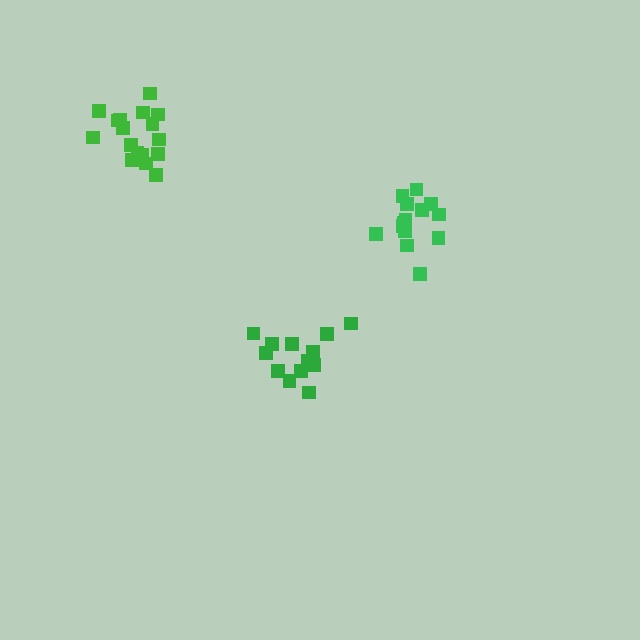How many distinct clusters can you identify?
There are 3 distinct clusters.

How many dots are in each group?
Group 1: 17 dots, Group 2: 14 dots, Group 3: 14 dots (45 total).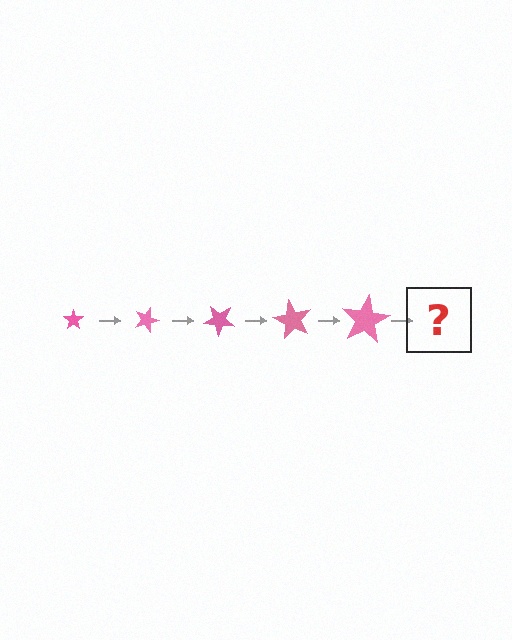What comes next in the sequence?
The next element should be a star, larger than the previous one and rotated 100 degrees from the start.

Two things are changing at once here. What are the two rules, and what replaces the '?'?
The two rules are that the star grows larger each step and it rotates 20 degrees each step. The '?' should be a star, larger than the previous one and rotated 100 degrees from the start.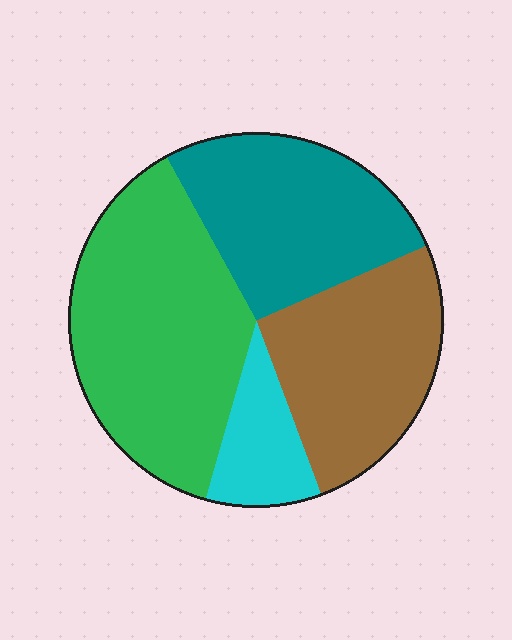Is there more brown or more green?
Green.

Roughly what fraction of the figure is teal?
Teal covers roughly 25% of the figure.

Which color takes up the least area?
Cyan, at roughly 10%.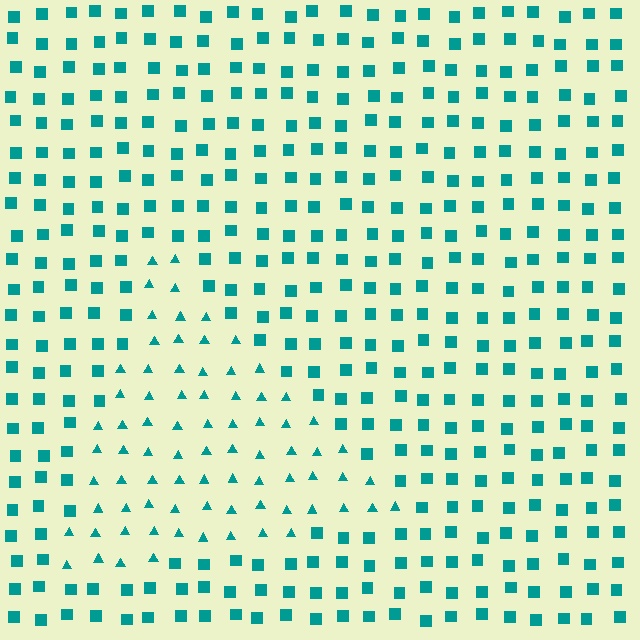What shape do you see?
I see a triangle.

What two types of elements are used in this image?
The image uses triangles inside the triangle region and squares outside it.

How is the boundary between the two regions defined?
The boundary is defined by a change in element shape: triangles inside vs. squares outside. All elements share the same color and spacing.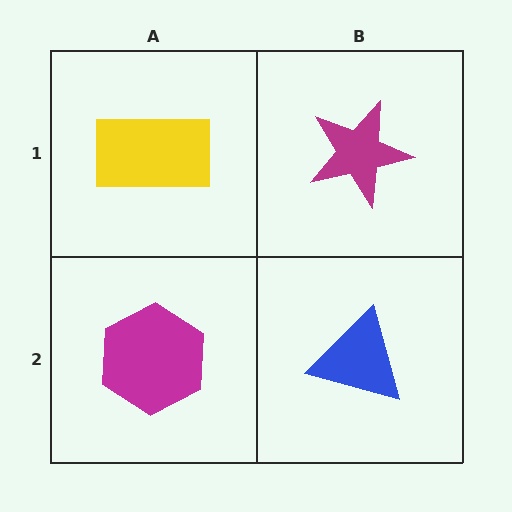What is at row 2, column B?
A blue triangle.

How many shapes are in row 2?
2 shapes.